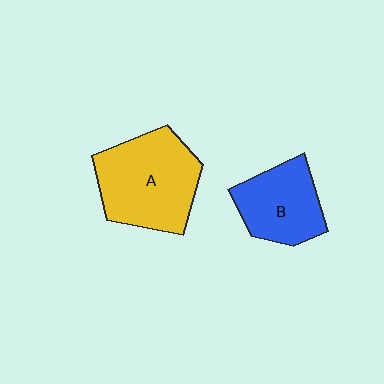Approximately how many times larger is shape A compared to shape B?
Approximately 1.5 times.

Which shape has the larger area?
Shape A (yellow).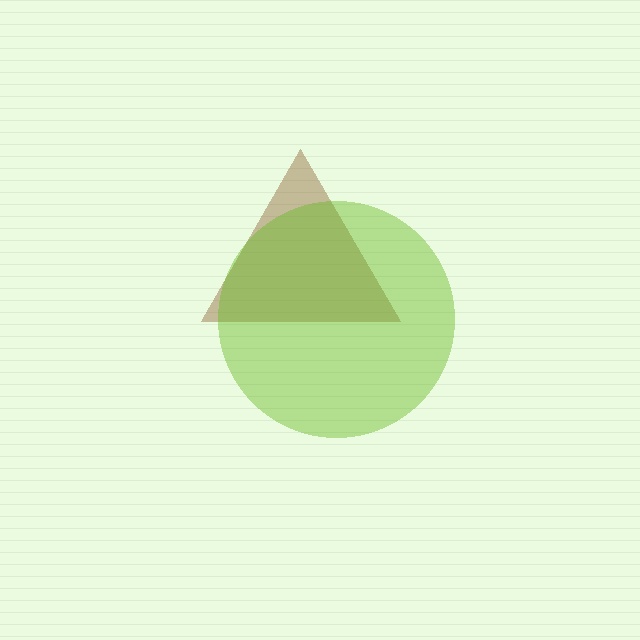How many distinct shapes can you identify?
There are 2 distinct shapes: a brown triangle, a lime circle.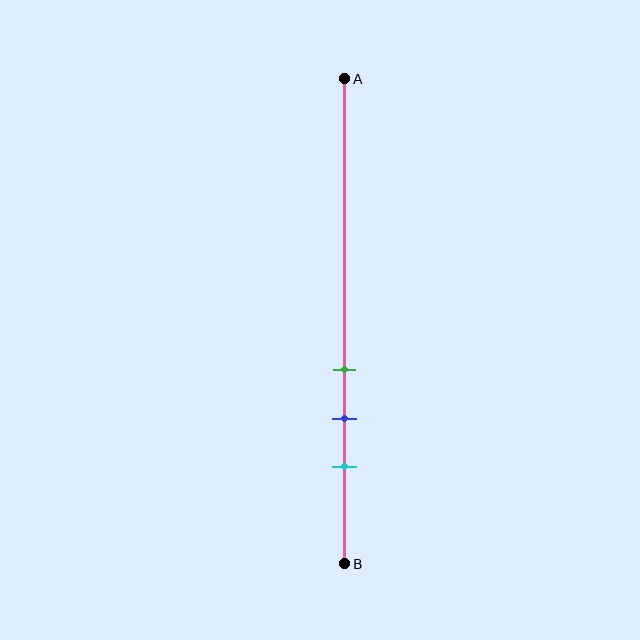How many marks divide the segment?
There are 3 marks dividing the segment.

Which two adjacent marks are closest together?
The green and blue marks are the closest adjacent pair.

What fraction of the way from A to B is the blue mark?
The blue mark is approximately 70% (0.7) of the way from A to B.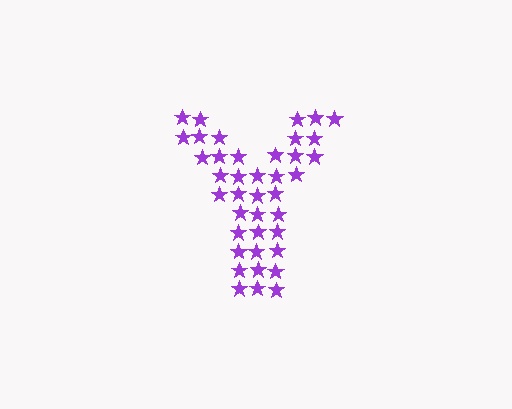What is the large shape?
The large shape is the letter Y.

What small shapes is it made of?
It is made of small stars.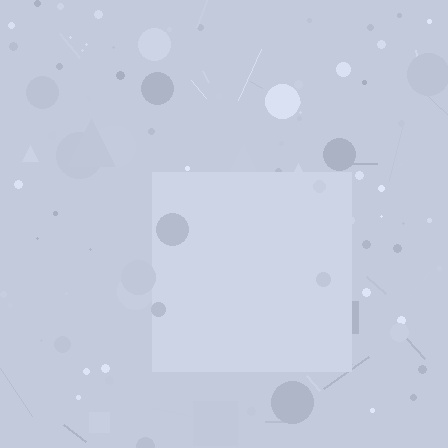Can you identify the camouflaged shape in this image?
The camouflaged shape is a square.